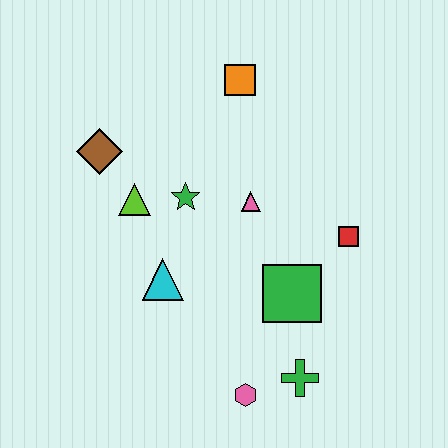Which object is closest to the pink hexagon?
The green cross is closest to the pink hexagon.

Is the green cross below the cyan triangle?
Yes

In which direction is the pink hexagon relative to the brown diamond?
The pink hexagon is below the brown diamond.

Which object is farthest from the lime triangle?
The green cross is farthest from the lime triangle.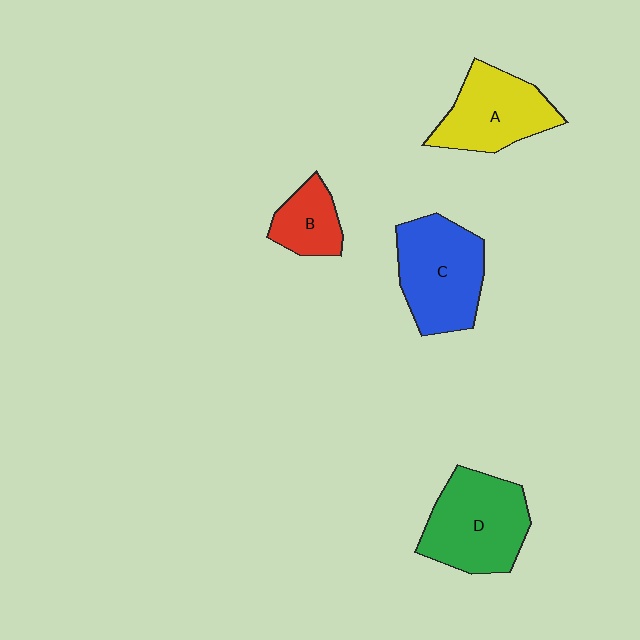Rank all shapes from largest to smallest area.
From largest to smallest: D (green), C (blue), A (yellow), B (red).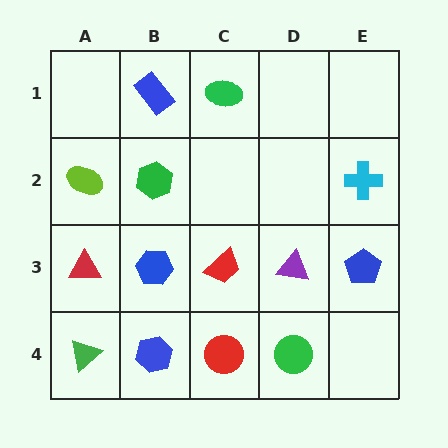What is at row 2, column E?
A cyan cross.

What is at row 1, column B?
A blue rectangle.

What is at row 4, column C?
A red circle.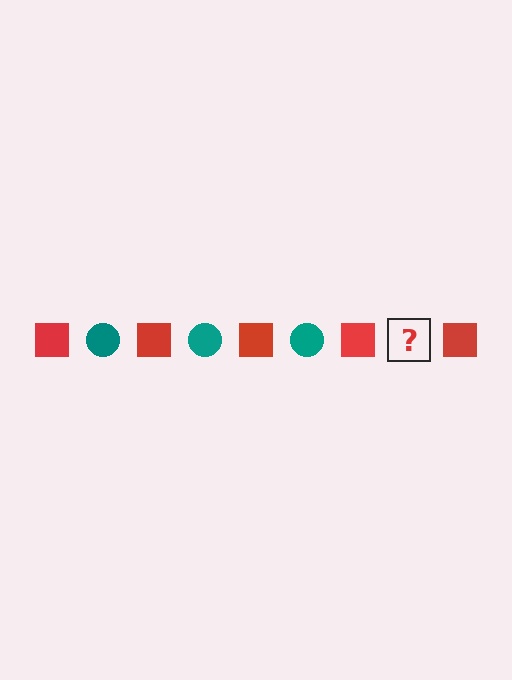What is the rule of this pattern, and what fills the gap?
The rule is that the pattern alternates between red square and teal circle. The gap should be filled with a teal circle.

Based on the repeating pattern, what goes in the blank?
The blank should be a teal circle.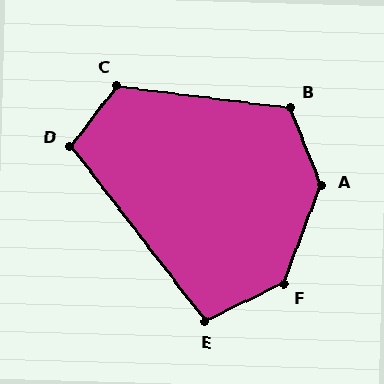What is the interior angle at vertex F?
Approximately 136 degrees (obtuse).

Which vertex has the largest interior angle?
A, at approximately 137 degrees.